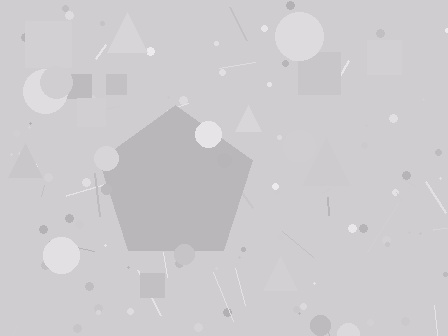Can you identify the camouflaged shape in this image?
The camouflaged shape is a pentagon.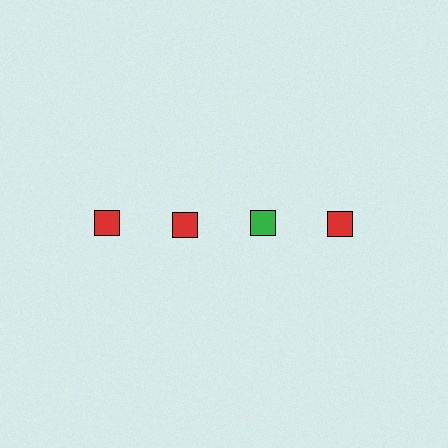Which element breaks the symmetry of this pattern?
The green square in the top row, center column breaks the symmetry. All other shapes are red squares.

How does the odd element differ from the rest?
It has a different color: green instead of red.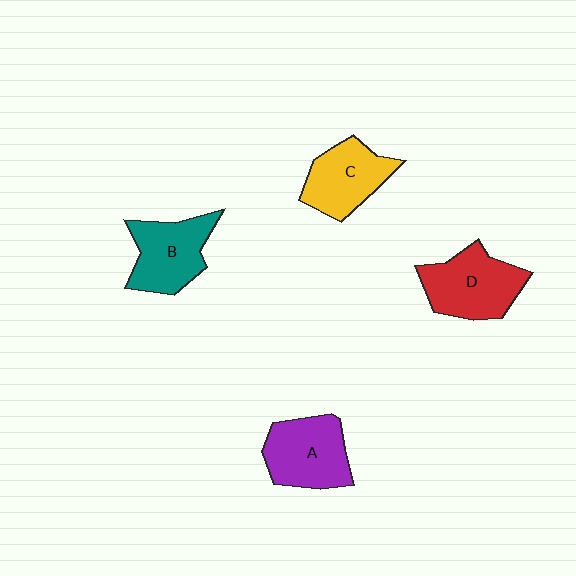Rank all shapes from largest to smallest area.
From largest to smallest: D (red), A (purple), B (teal), C (yellow).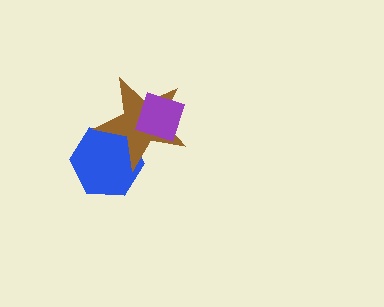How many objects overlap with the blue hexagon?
1 object overlaps with the blue hexagon.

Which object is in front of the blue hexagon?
The brown star is in front of the blue hexagon.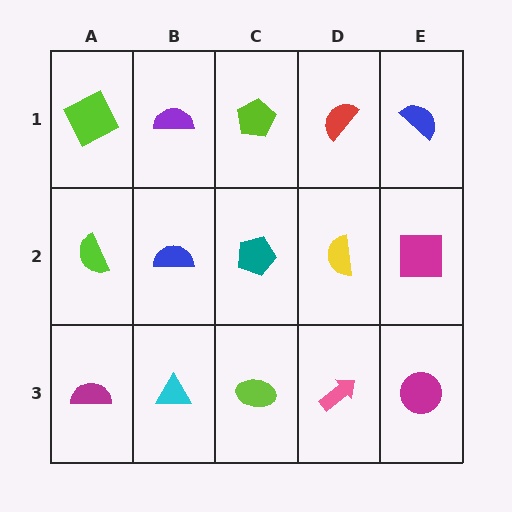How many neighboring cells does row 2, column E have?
3.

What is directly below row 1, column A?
A lime semicircle.